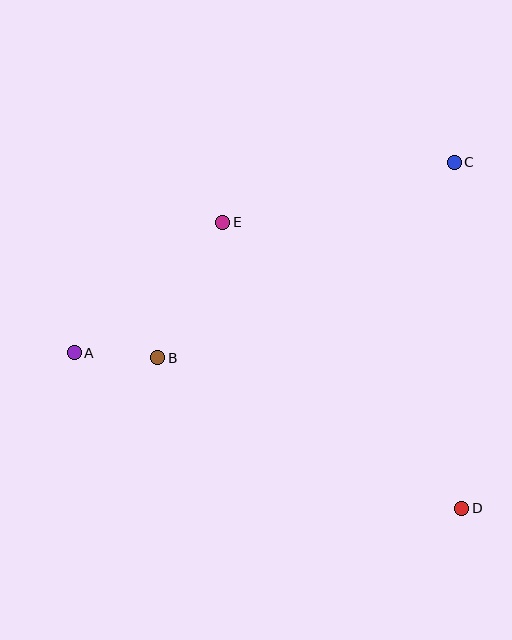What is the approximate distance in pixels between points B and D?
The distance between B and D is approximately 339 pixels.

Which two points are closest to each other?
Points A and B are closest to each other.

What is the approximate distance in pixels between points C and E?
The distance between C and E is approximately 239 pixels.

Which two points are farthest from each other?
Points A and C are farthest from each other.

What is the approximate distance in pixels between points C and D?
The distance between C and D is approximately 346 pixels.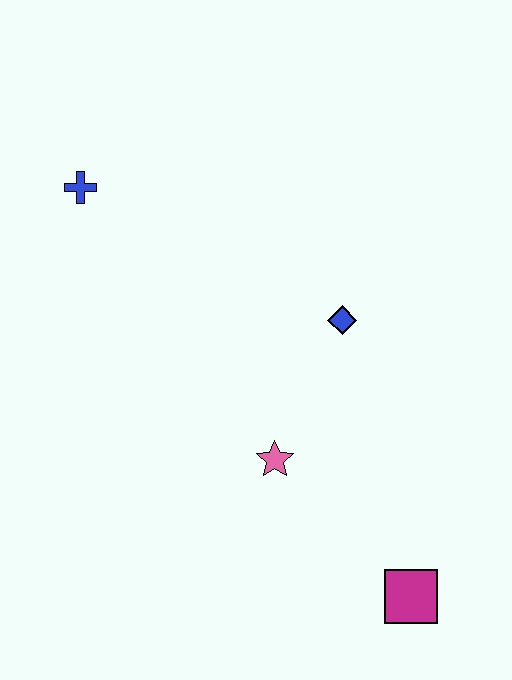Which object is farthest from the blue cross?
The magenta square is farthest from the blue cross.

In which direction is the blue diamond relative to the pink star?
The blue diamond is above the pink star.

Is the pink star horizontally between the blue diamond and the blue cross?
Yes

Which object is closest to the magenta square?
The pink star is closest to the magenta square.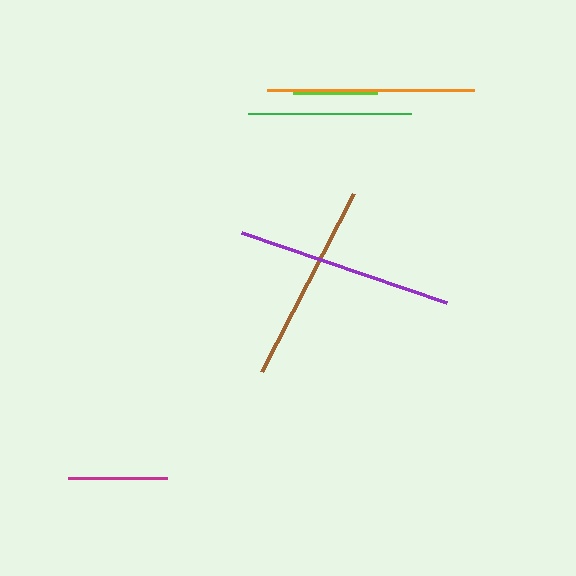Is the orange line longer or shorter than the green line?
The orange line is longer than the green line.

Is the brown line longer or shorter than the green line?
The brown line is longer than the green line.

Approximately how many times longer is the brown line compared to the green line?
The brown line is approximately 1.2 times the length of the green line.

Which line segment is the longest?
The purple line is the longest at approximately 216 pixels.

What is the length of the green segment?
The green segment is approximately 163 pixels long.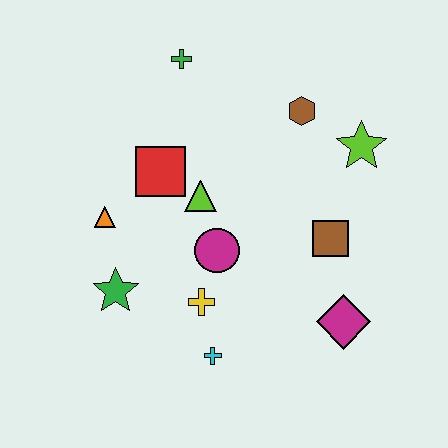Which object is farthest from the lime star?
The green star is farthest from the lime star.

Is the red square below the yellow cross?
No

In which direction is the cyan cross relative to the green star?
The cyan cross is to the right of the green star.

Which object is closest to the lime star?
The brown hexagon is closest to the lime star.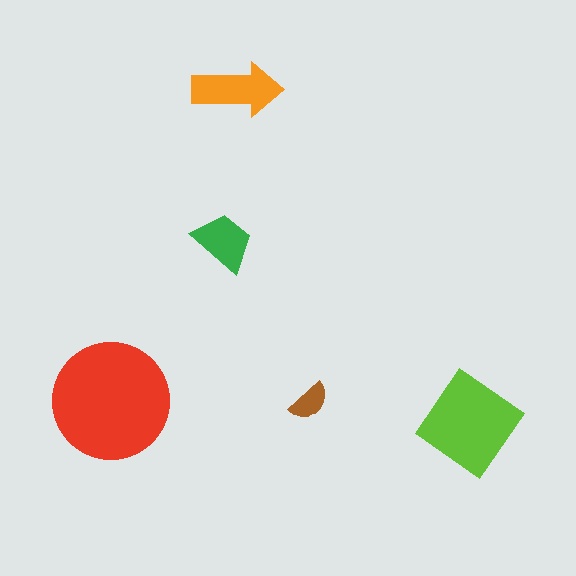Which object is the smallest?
The brown semicircle.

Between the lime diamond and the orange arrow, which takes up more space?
The lime diamond.